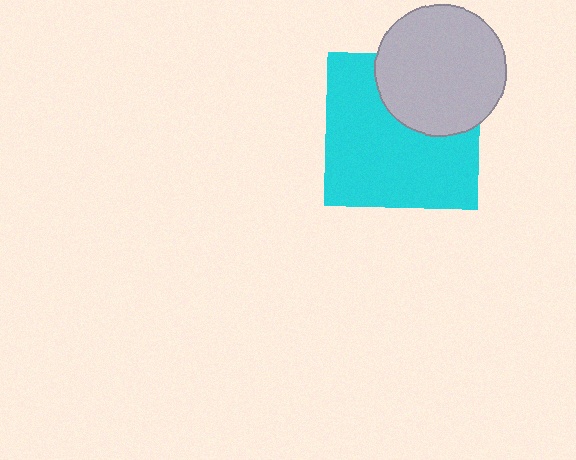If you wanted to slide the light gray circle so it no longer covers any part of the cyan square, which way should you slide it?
Slide it up — that is the most direct way to separate the two shapes.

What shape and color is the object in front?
The object in front is a light gray circle.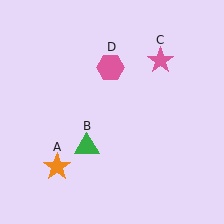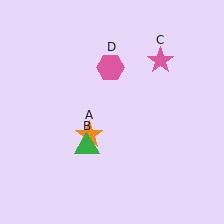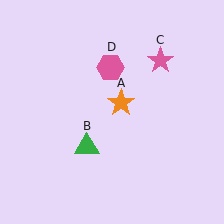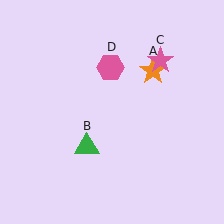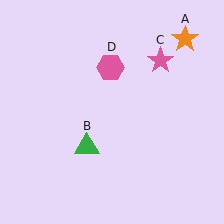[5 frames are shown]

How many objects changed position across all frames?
1 object changed position: orange star (object A).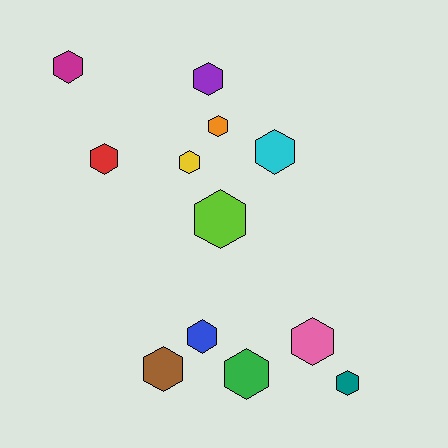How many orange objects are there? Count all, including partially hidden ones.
There is 1 orange object.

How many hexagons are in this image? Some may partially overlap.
There are 12 hexagons.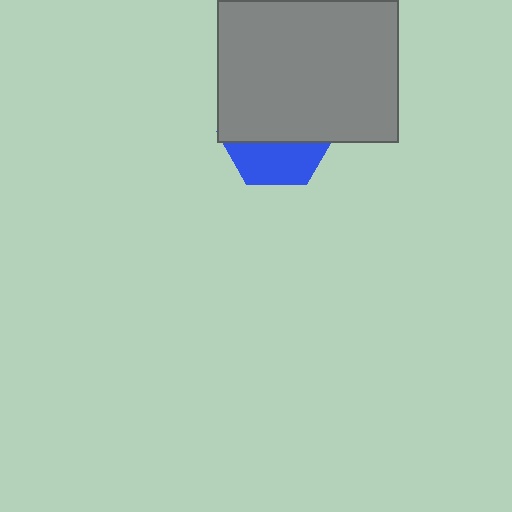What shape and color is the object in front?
The object in front is a gray rectangle.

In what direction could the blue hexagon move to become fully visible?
The blue hexagon could move down. That would shift it out from behind the gray rectangle entirely.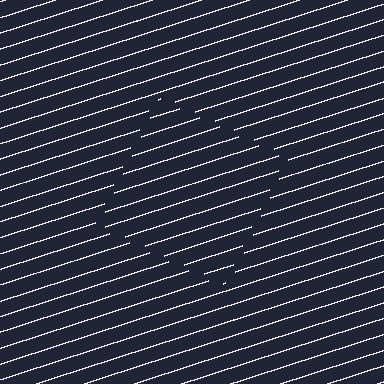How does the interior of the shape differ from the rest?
The interior of the shape contains the same grating, shifted by half a period — the contour is defined by the phase discontinuity where line-ends from the inner and outer gratings abut.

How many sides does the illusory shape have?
4 sides — the line-ends trace a square.